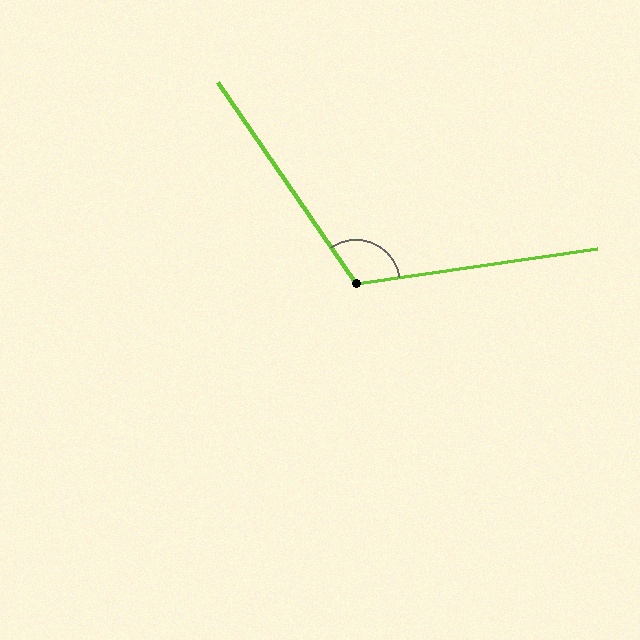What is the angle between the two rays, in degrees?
Approximately 116 degrees.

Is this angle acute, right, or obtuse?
It is obtuse.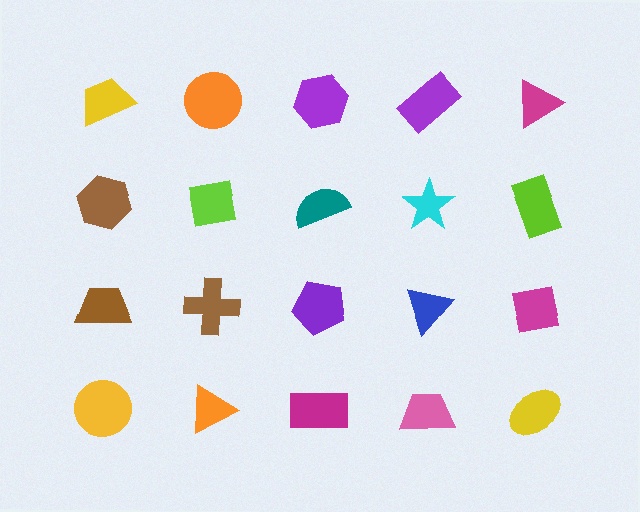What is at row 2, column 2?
A lime square.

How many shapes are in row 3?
5 shapes.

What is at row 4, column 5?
A yellow ellipse.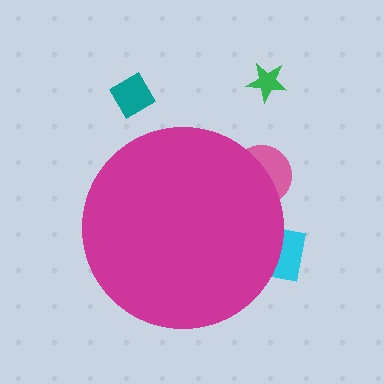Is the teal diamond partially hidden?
No, the teal diamond is fully visible.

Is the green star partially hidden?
No, the green star is fully visible.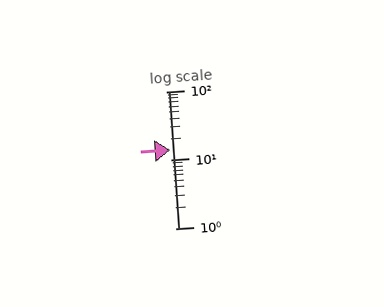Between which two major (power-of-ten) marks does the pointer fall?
The pointer is between 10 and 100.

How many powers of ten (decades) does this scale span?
The scale spans 2 decades, from 1 to 100.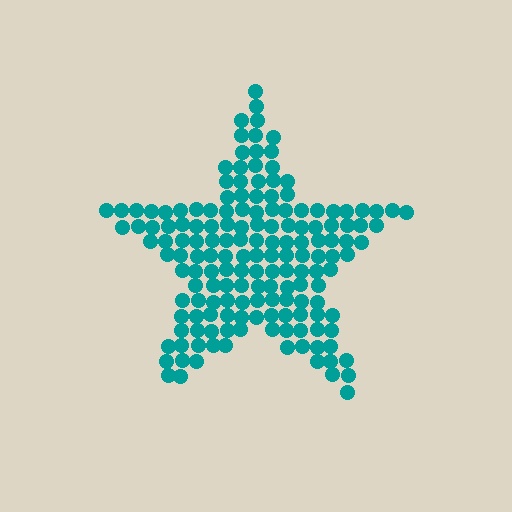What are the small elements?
The small elements are circles.